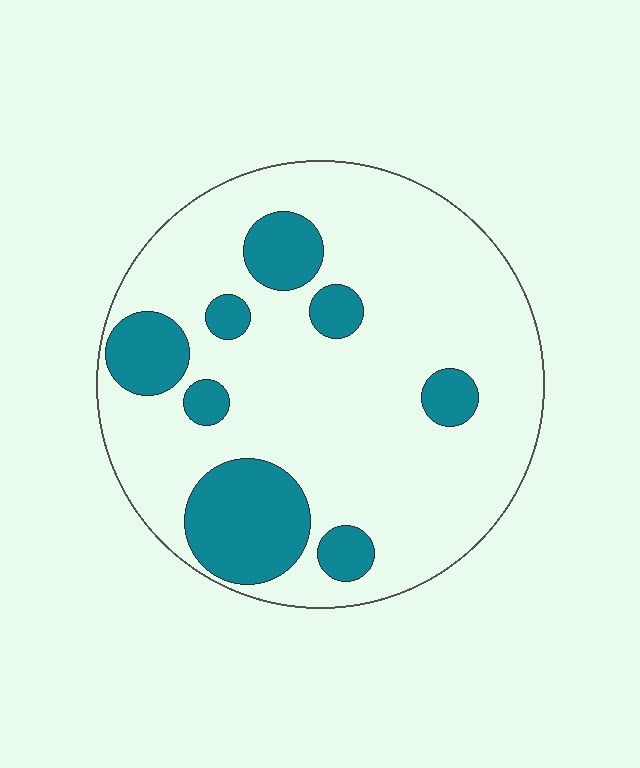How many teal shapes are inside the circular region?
8.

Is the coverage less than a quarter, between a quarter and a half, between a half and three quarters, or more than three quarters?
Less than a quarter.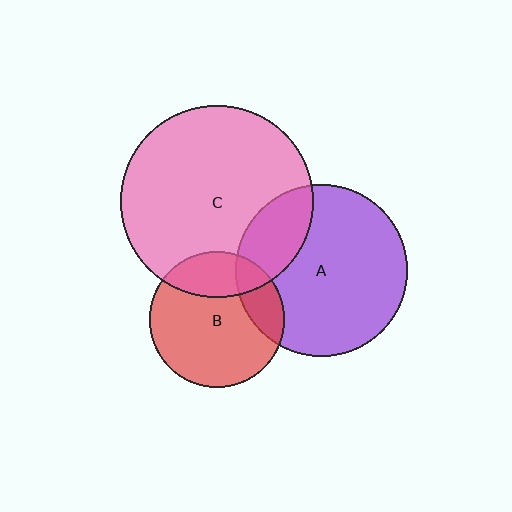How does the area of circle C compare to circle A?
Approximately 1.3 times.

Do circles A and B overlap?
Yes.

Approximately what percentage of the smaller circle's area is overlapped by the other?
Approximately 20%.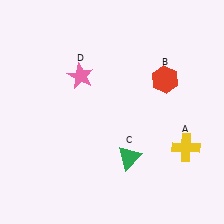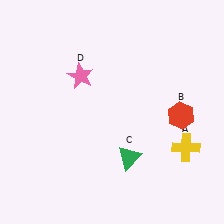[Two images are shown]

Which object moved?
The red hexagon (B) moved down.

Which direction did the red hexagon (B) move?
The red hexagon (B) moved down.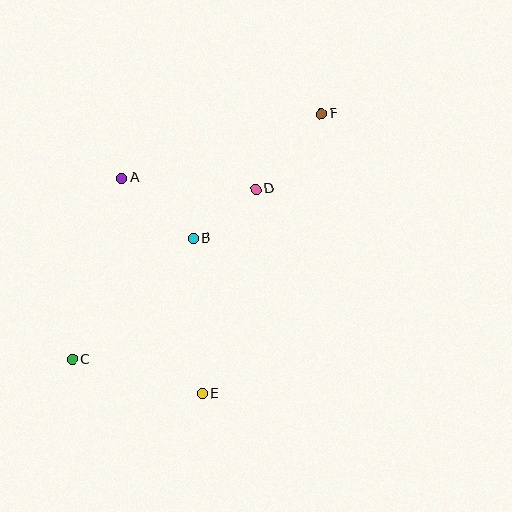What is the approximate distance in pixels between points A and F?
The distance between A and F is approximately 210 pixels.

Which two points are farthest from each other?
Points C and F are farthest from each other.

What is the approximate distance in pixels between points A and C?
The distance between A and C is approximately 188 pixels.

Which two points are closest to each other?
Points B and D are closest to each other.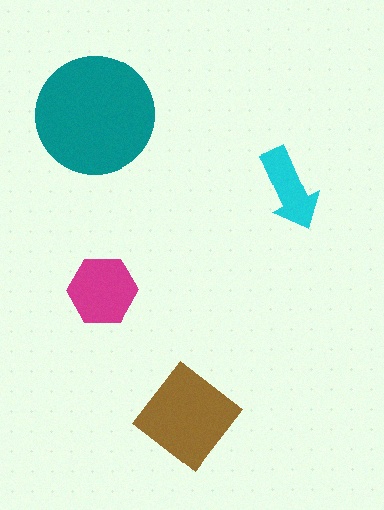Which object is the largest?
The teal circle.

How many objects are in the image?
There are 4 objects in the image.